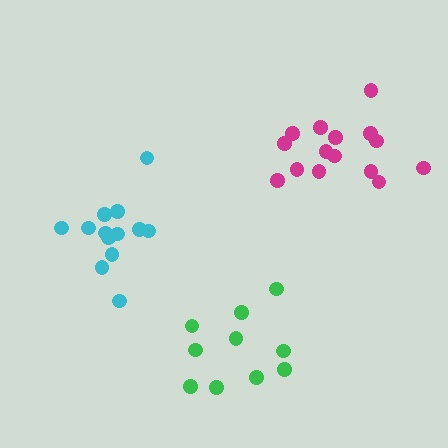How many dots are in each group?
Group 1: 13 dots, Group 2: 10 dots, Group 3: 15 dots (38 total).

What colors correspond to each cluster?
The clusters are colored: cyan, green, magenta.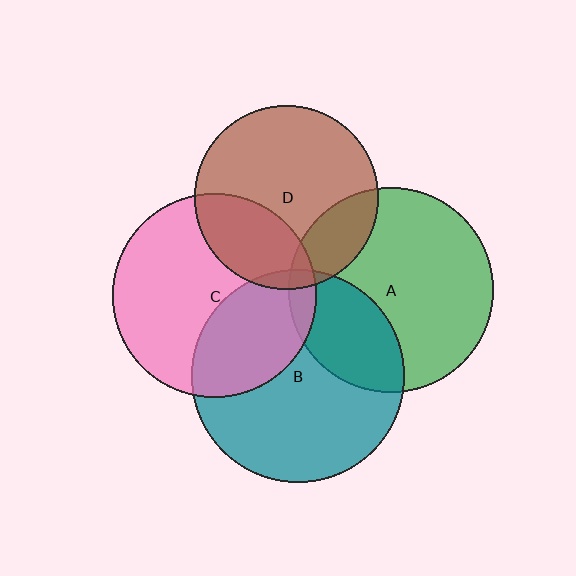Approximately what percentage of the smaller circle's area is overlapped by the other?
Approximately 20%.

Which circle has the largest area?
Circle B (teal).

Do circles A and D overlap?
Yes.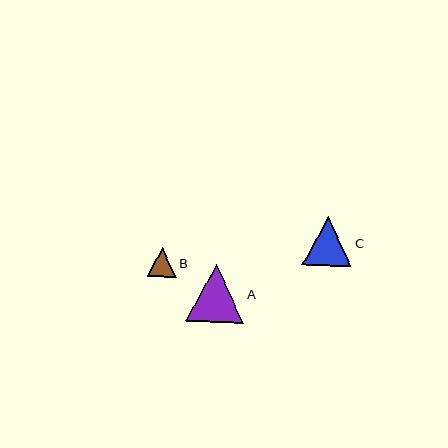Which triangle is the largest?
Triangle A is the largest with a size of approximately 58 pixels.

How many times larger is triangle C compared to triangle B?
Triangle C is approximately 1.7 times the size of triangle B.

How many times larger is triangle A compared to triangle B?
Triangle A is approximately 2.0 times the size of triangle B.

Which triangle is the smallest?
Triangle B is the smallest with a size of approximately 29 pixels.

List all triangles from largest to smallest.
From largest to smallest: A, C, B.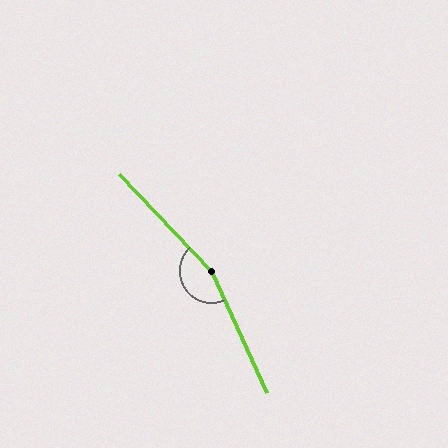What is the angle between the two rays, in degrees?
Approximately 161 degrees.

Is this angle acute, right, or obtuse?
It is obtuse.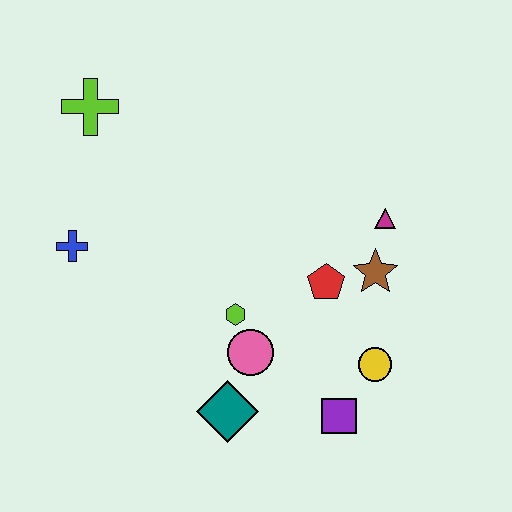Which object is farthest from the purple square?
The lime cross is farthest from the purple square.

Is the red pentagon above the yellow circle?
Yes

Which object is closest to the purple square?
The yellow circle is closest to the purple square.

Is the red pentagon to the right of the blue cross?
Yes